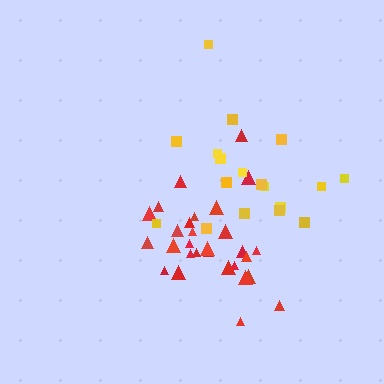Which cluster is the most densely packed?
Red.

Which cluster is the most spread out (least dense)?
Yellow.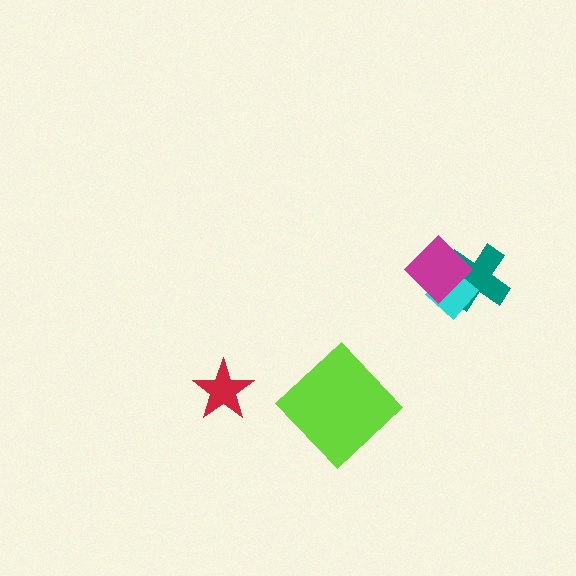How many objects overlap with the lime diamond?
0 objects overlap with the lime diamond.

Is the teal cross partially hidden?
Yes, it is partially covered by another shape.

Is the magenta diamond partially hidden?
No, no other shape covers it.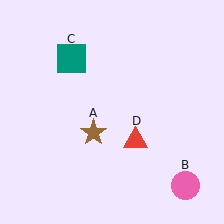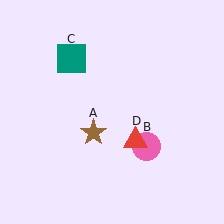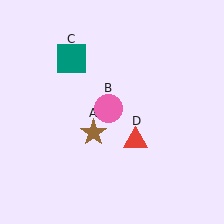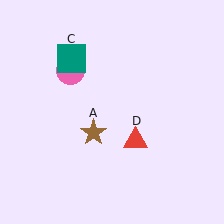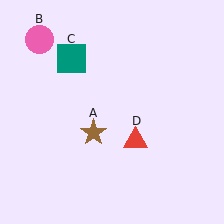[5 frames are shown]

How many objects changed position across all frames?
1 object changed position: pink circle (object B).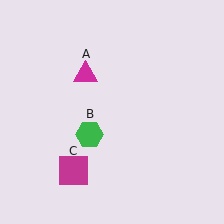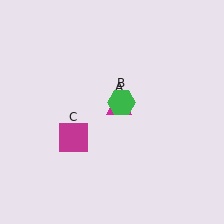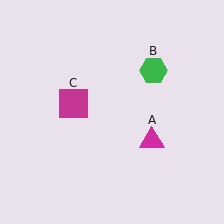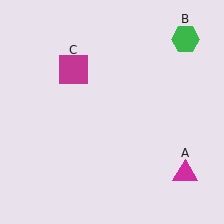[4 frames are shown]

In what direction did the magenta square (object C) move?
The magenta square (object C) moved up.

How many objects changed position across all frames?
3 objects changed position: magenta triangle (object A), green hexagon (object B), magenta square (object C).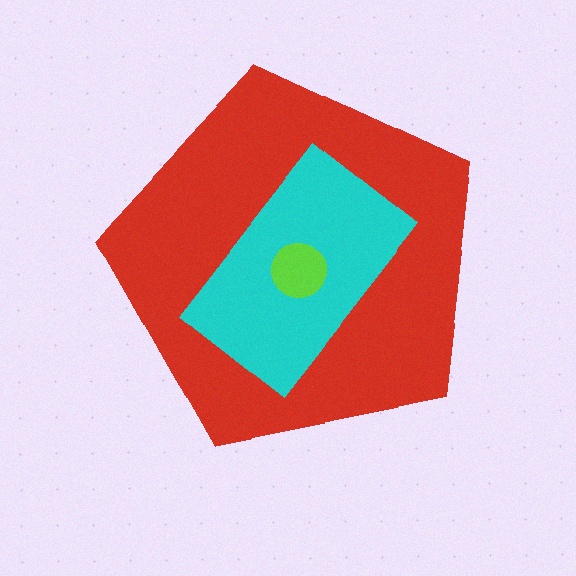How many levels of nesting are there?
3.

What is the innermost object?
The lime circle.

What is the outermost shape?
The red pentagon.